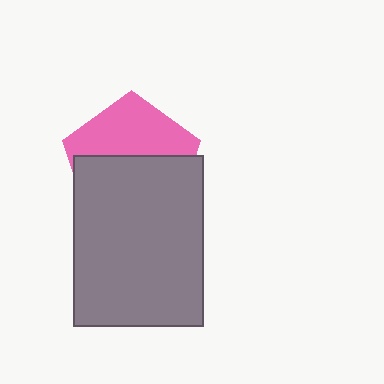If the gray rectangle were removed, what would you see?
You would see the complete pink pentagon.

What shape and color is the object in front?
The object in front is a gray rectangle.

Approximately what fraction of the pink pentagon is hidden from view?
Roughly 56% of the pink pentagon is hidden behind the gray rectangle.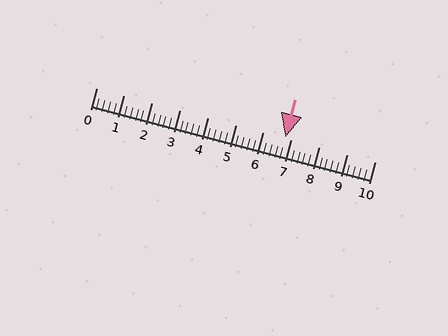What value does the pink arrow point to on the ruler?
The pink arrow points to approximately 6.8.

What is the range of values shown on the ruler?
The ruler shows values from 0 to 10.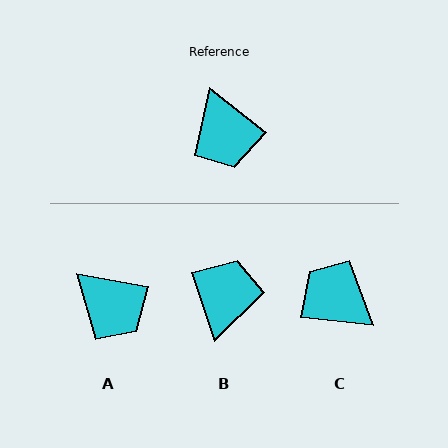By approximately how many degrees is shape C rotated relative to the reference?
Approximately 148 degrees clockwise.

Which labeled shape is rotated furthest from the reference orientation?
C, about 148 degrees away.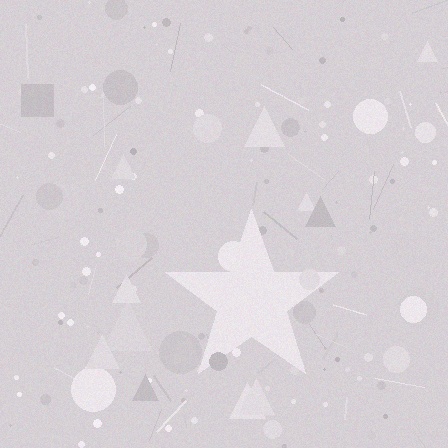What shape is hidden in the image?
A star is hidden in the image.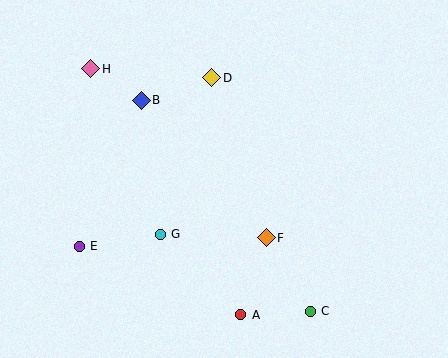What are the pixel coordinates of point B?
Point B is at (141, 100).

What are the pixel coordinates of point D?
Point D is at (212, 78).